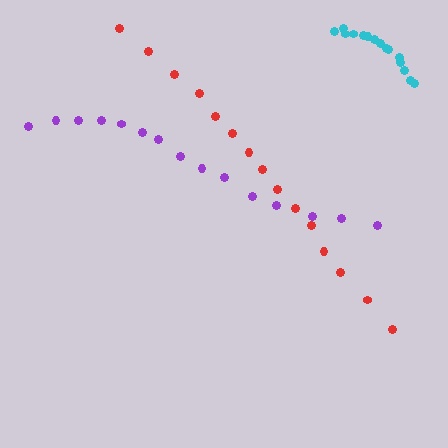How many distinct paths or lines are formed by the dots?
There are 3 distinct paths.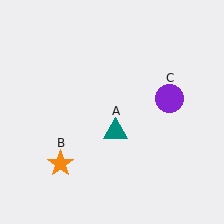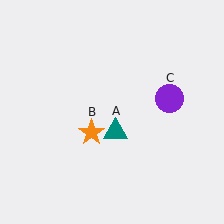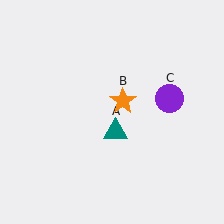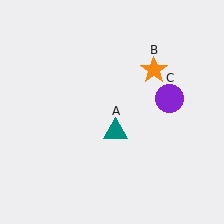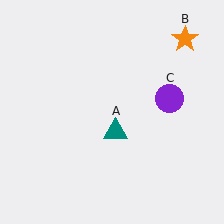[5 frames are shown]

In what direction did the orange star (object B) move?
The orange star (object B) moved up and to the right.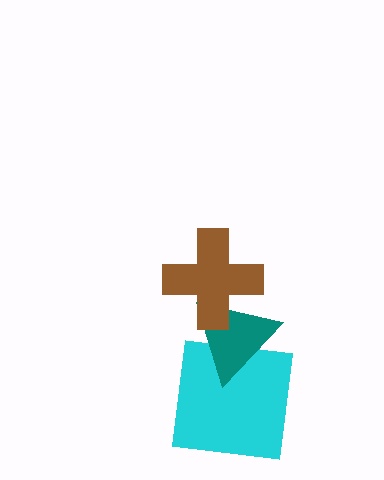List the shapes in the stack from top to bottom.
From top to bottom: the brown cross, the teal triangle, the cyan square.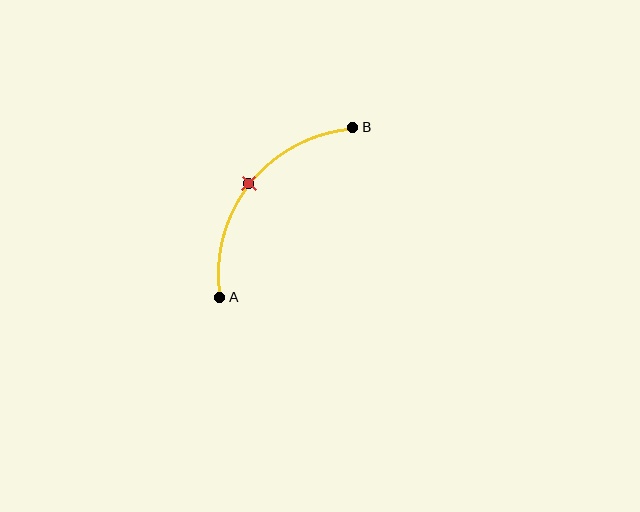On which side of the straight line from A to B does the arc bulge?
The arc bulges above and to the left of the straight line connecting A and B.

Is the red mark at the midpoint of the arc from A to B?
Yes. The red mark lies on the arc at equal arc-length from both A and B — it is the arc midpoint.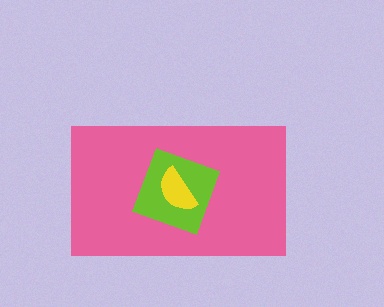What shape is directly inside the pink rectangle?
The lime diamond.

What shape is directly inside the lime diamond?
The yellow semicircle.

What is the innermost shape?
The yellow semicircle.